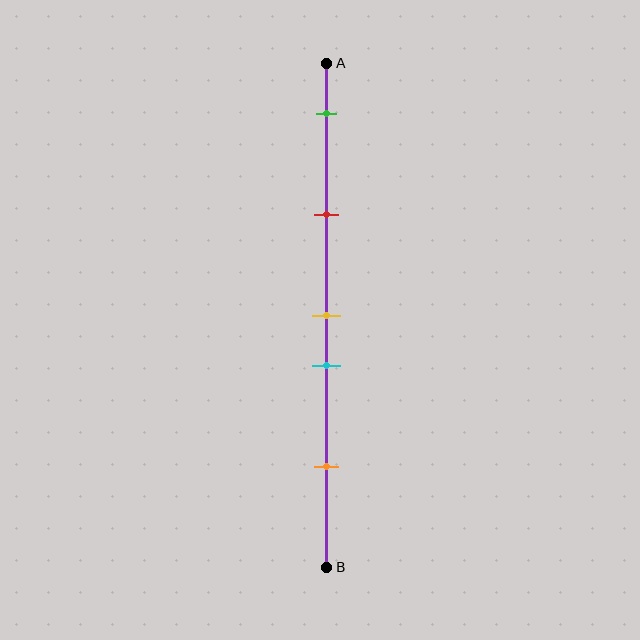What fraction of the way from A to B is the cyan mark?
The cyan mark is approximately 60% (0.6) of the way from A to B.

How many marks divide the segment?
There are 5 marks dividing the segment.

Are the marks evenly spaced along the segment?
No, the marks are not evenly spaced.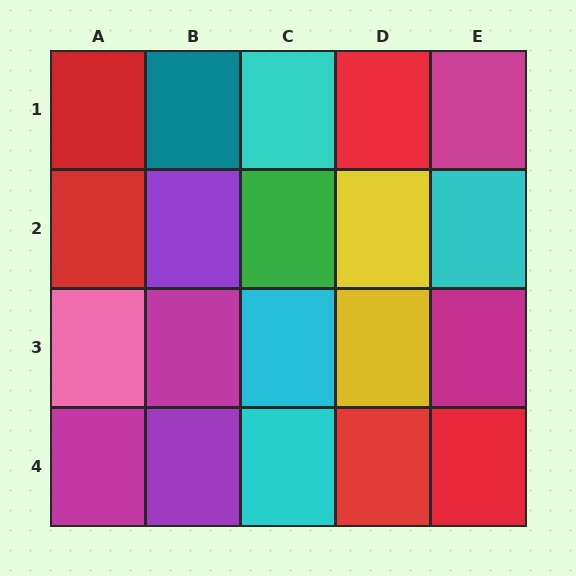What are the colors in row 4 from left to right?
Magenta, purple, cyan, red, red.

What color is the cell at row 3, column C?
Cyan.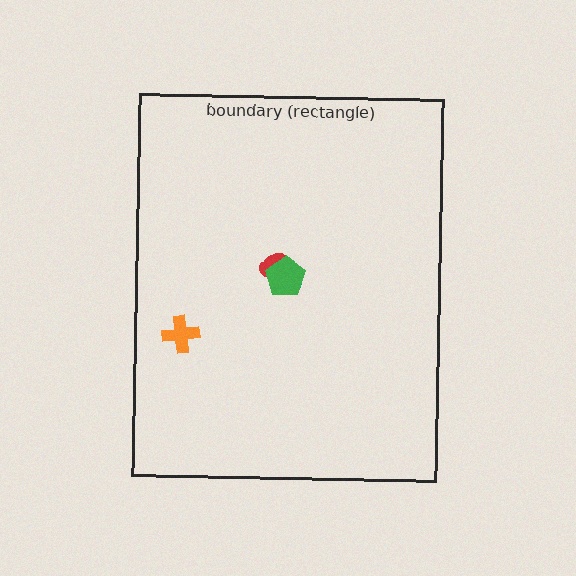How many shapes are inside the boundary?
4 inside, 0 outside.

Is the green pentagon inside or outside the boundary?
Inside.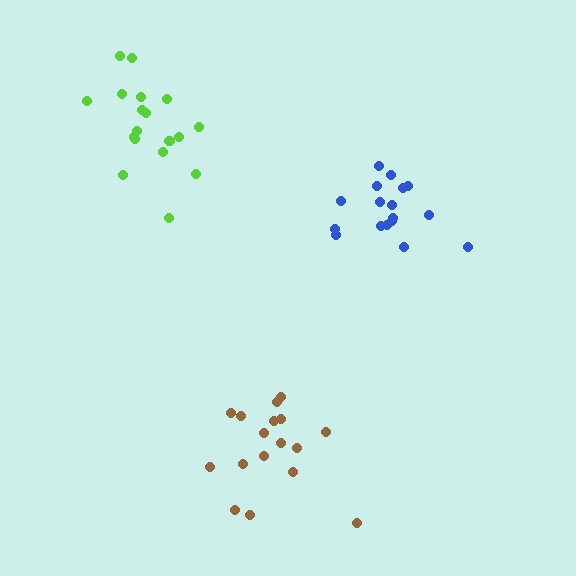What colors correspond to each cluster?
The clusters are colored: brown, blue, lime.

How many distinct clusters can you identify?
There are 3 distinct clusters.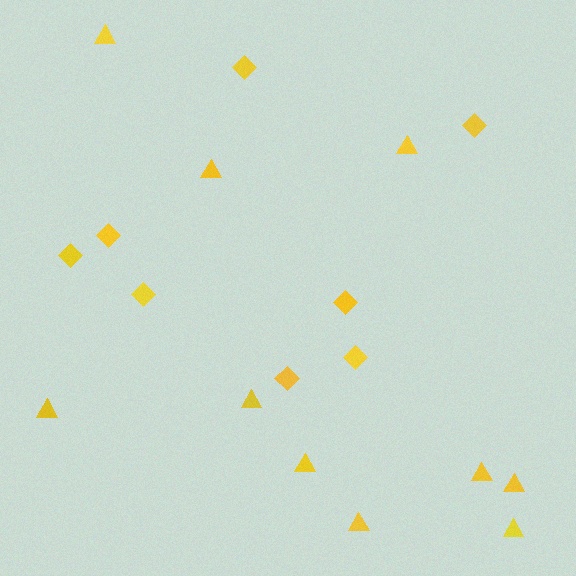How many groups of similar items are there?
There are 2 groups: one group of diamonds (8) and one group of triangles (10).